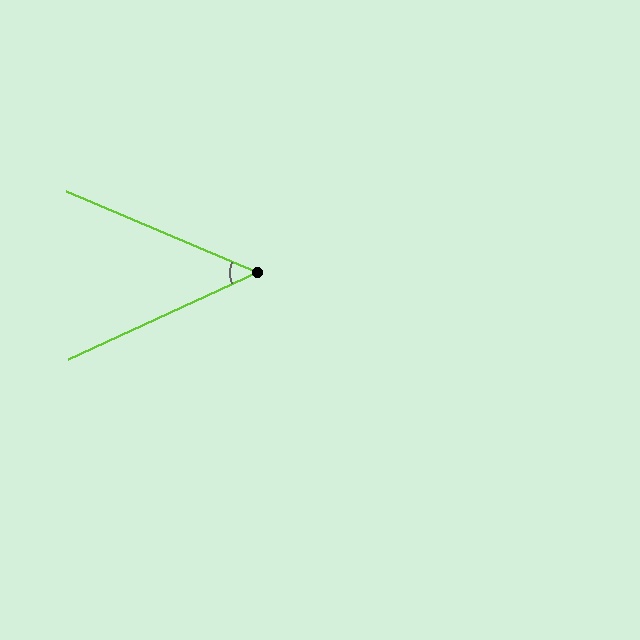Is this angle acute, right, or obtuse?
It is acute.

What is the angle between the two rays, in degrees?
Approximately 48 degrees.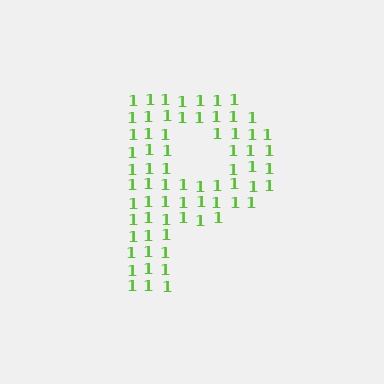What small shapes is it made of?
It is made of small digit 1's.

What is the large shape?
The large shape is the letter P.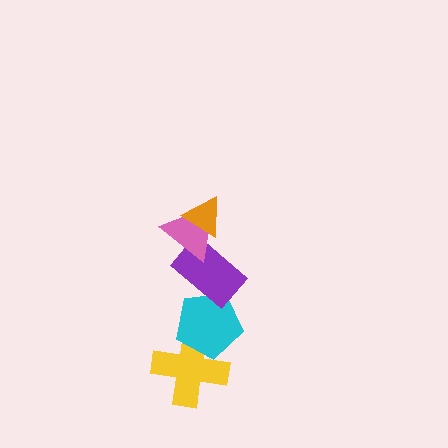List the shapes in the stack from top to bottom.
From top to bottom: the orange triangle, the pink triangle, the purple rectangle, the cyan pentagon, the yellow cross.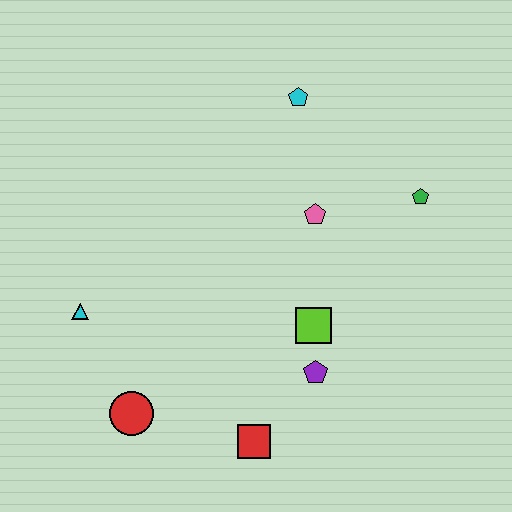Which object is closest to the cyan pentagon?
The pink pentagon is closest to the cyan pentagon.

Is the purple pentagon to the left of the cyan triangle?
No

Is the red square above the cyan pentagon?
No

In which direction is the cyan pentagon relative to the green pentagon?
The cyan pentagon is to the left of the green pentagon.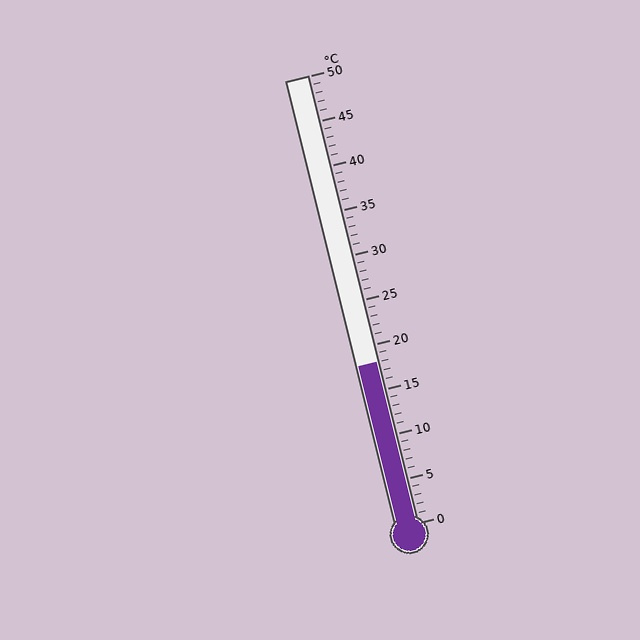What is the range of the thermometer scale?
The thermometer scale ranges from 0°C to 50°C.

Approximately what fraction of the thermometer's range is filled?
The thermometer is filled to approximately 35% of its range.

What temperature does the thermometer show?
The thermometer shows approximately 18°C.